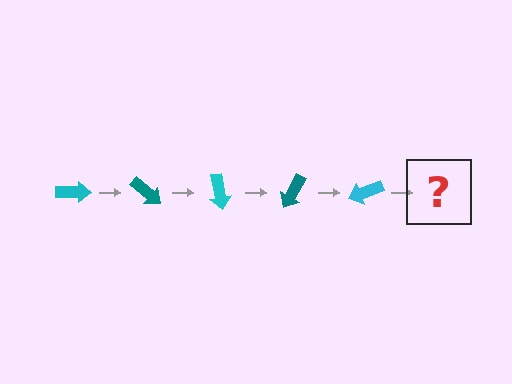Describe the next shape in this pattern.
It should be a teal arrow, rotated 200 degrees from the start.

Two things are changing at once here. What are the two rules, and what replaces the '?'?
The two rules are that it rotates 40 degrees each step and the color cycles through cyan and teal. The '?' should be a teal arrow, rotated 200 degrees from the start.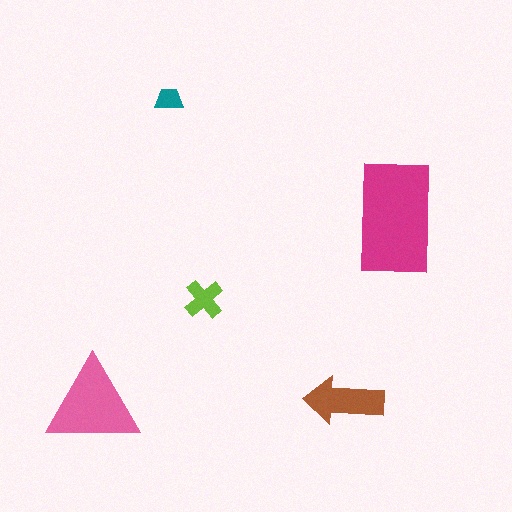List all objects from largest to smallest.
The magenta rectangle, the pink triangle, the brown arrow, the lime cross, the teal trapezoid.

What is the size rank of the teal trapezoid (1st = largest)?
5th.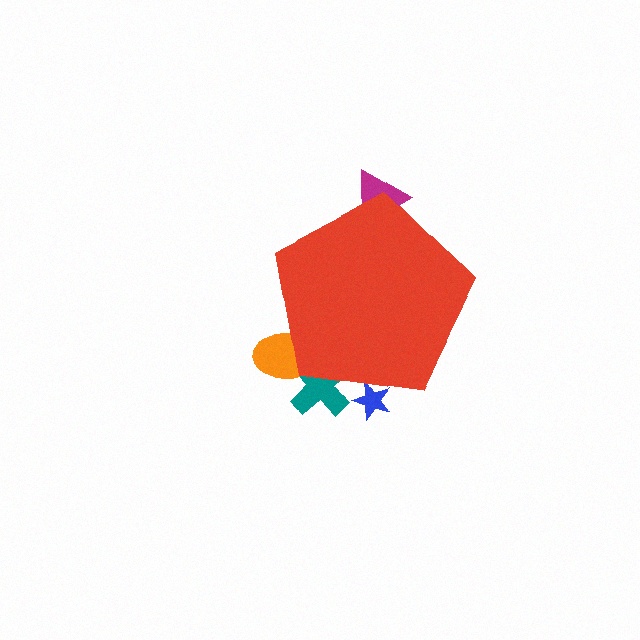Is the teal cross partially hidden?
Yes, the teal cross is partially hidden behind the red pentagon.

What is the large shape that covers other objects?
A red pentagon.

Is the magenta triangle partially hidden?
Yes, the magenta triangle is partially hidden behind the red pentagon.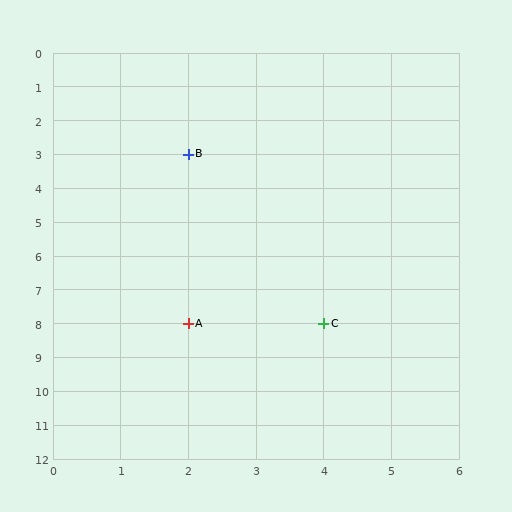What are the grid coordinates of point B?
Point B is at grid coordinates (2, 3).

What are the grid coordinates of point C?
Point C is at grid coordinates (4, 8).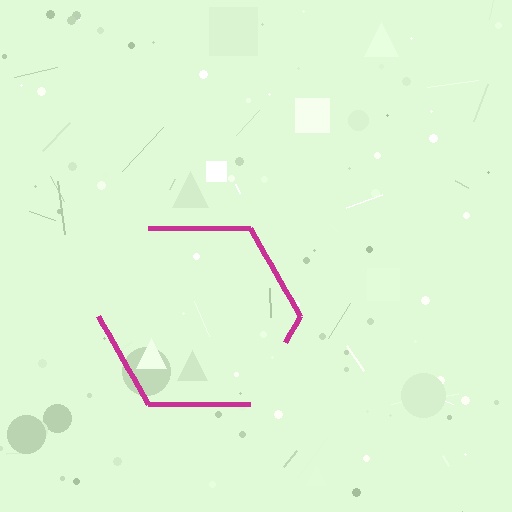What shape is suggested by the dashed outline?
The dashed outline suggests a hexagon.